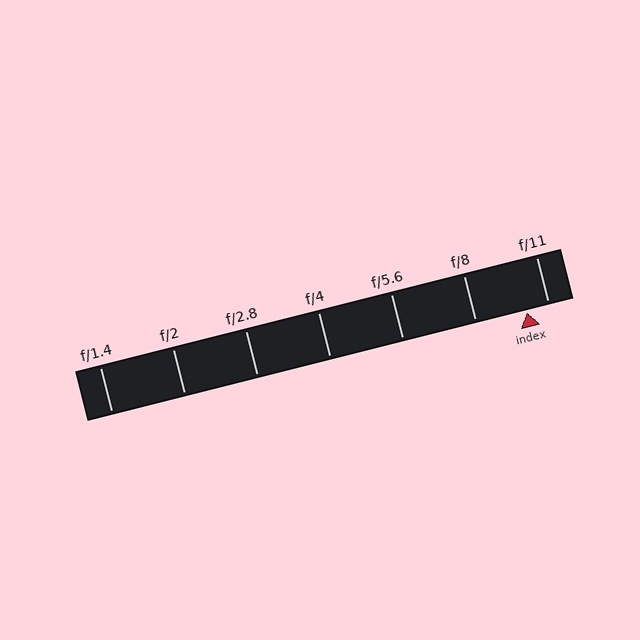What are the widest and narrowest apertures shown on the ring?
The widest aperture shown is f/1.4 and the narrowest is f/11.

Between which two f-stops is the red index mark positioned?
The index mark is between f/8 and f/11.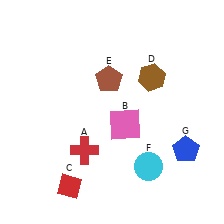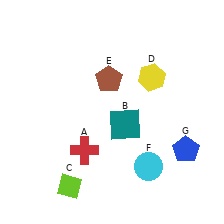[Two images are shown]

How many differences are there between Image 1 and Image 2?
There are 3 differences between the two images.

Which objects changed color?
B changed from pink to teal. C changed from red to lime. D changed from brown to yellow.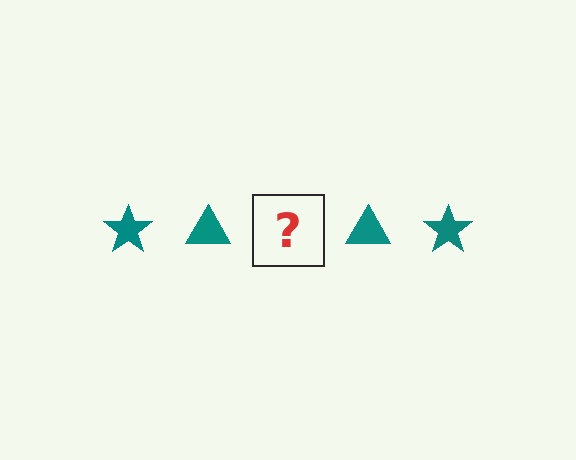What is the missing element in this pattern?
The missing element is a teal star.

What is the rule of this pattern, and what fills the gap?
The rule is that the pattern cycles through star, triangle shapes in teal. The gap should be filled with a teal star.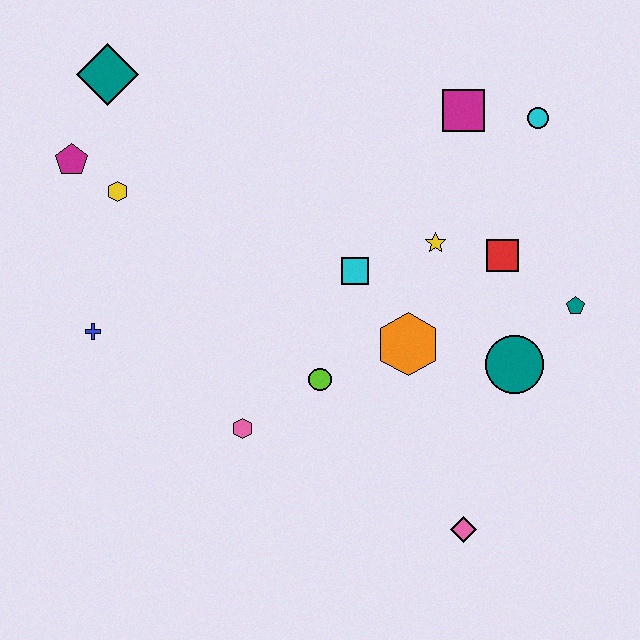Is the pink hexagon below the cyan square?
Yes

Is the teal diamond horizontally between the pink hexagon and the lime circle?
No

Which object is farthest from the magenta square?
The blue cross is farthest from the magenta square.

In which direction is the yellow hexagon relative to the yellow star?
The yellow hexagon is to the left of the yellow star.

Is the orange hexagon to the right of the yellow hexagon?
Yes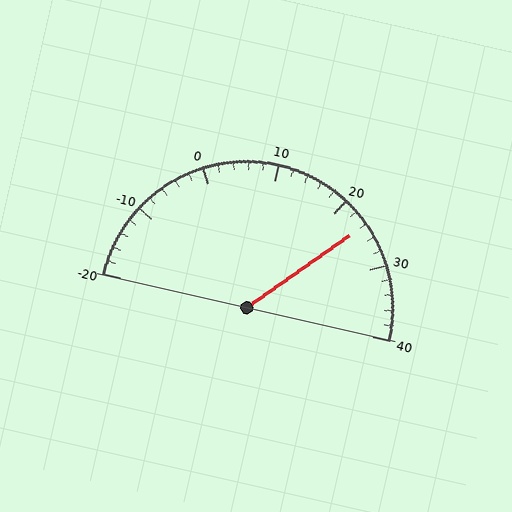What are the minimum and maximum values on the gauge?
The gauge ranges from -20 to 40.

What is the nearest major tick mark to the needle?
The nearest major tick mark is 20.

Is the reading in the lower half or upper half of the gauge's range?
The reading is in the upper half of the range (-20 to 40).